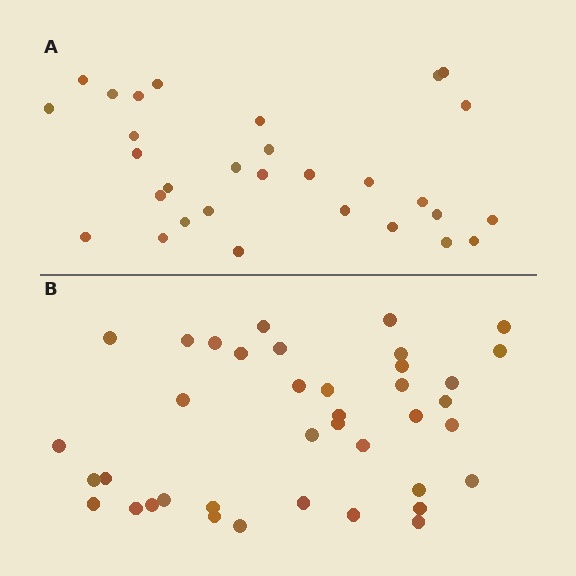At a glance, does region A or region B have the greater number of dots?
Region B (the bottom region) has more dots.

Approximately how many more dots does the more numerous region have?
Region B has roughly 8 or so more dots than region A.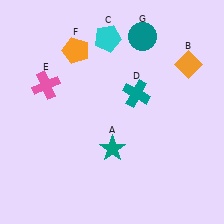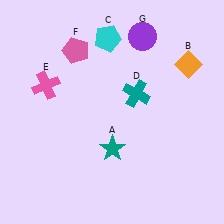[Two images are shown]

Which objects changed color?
F changed from orange to pink. G changed from teal to purple.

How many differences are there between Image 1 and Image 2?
There are 2 differences between the two images.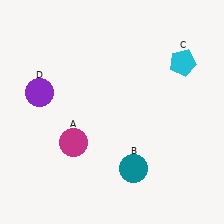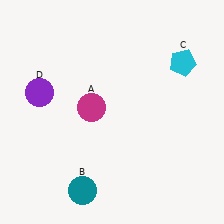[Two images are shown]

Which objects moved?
The objects that moved are: the magenta circle (A), the teal circle (B).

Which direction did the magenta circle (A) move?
The magenta circle (A) moved up.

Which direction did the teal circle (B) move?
The teal circle (B) moved left.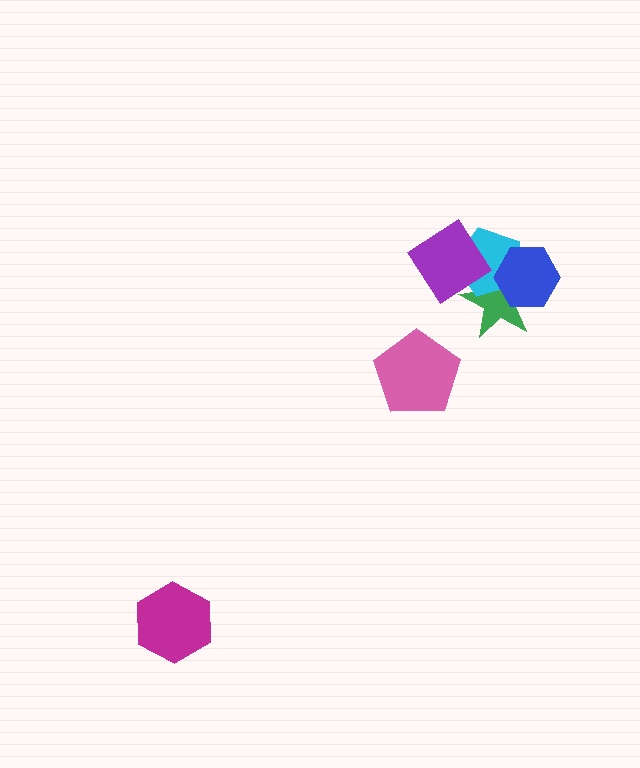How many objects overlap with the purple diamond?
2 objects overlap with the purple diamond.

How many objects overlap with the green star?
3 objects overlap with the green star.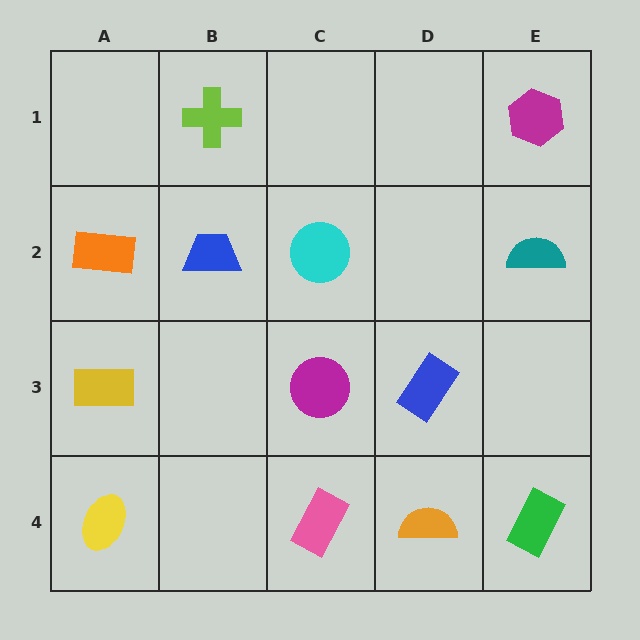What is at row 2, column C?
A cyan circle.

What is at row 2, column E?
A teal semicircle.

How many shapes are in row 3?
3 shapes.